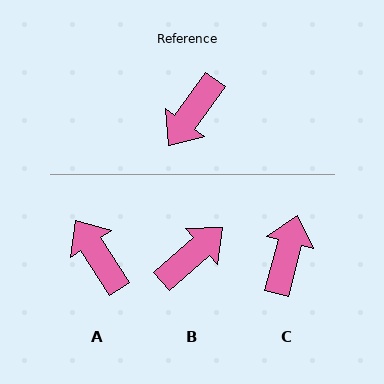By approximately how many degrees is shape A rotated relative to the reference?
Approximately 111 degrees clockwise.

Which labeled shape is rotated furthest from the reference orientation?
B, about 167 degrees away.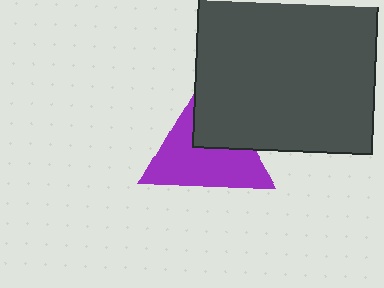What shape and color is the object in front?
The object in front is a dark gray rectangle.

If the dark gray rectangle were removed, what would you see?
You would see the complete purple triangle.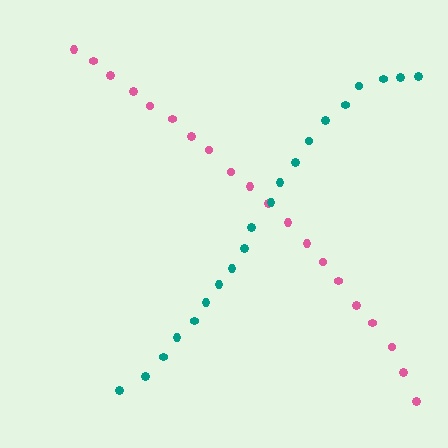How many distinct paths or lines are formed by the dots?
There are 2 distinct paths.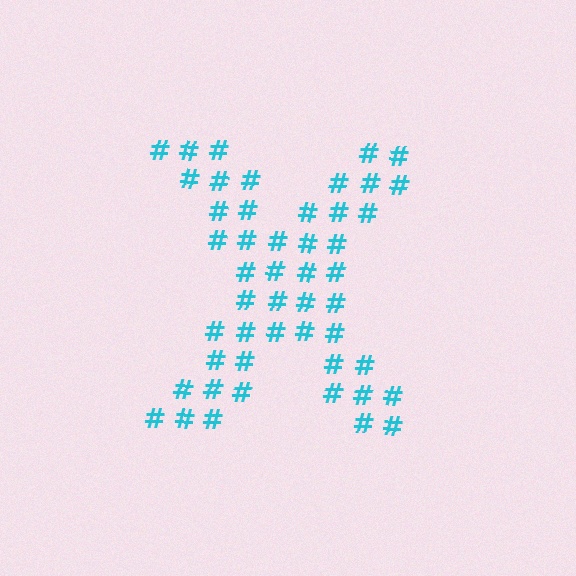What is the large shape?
The large shape is the letter X.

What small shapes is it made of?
It is made of small hash symbols.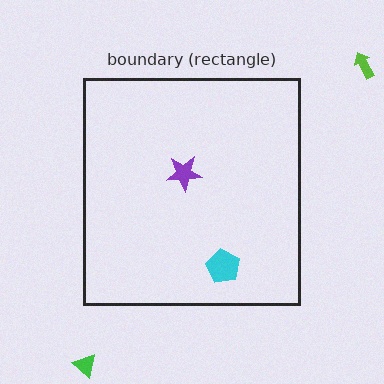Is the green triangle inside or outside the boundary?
Outside.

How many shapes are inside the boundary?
2 inside, 2 outside.